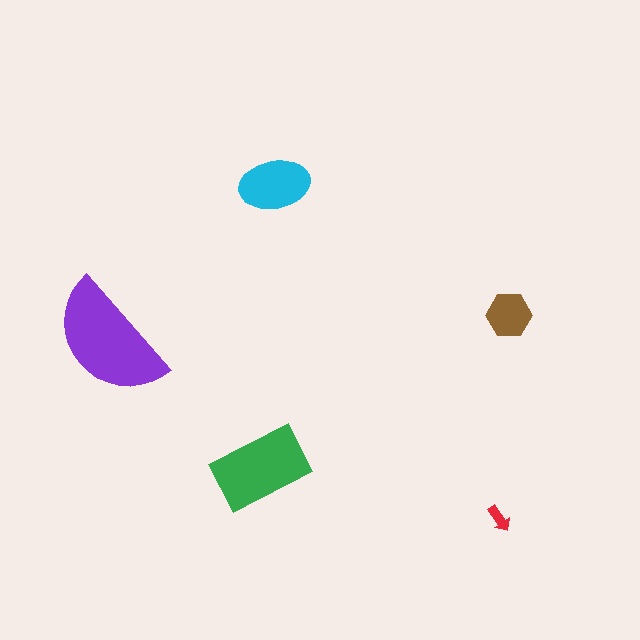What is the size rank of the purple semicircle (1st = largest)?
1st.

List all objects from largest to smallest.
The purple semicircle, the green rectangle, the cyan ellipse, the brown hexagon, the red arrow.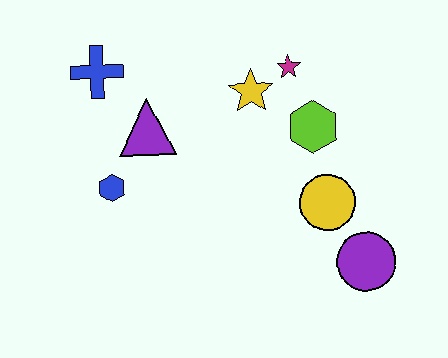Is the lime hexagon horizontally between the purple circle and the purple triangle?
Yes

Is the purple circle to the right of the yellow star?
Yes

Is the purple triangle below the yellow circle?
No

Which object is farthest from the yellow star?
The purple circle is farthest from the yellow star.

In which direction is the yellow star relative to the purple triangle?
The yellow star is to the right of the purple triangle.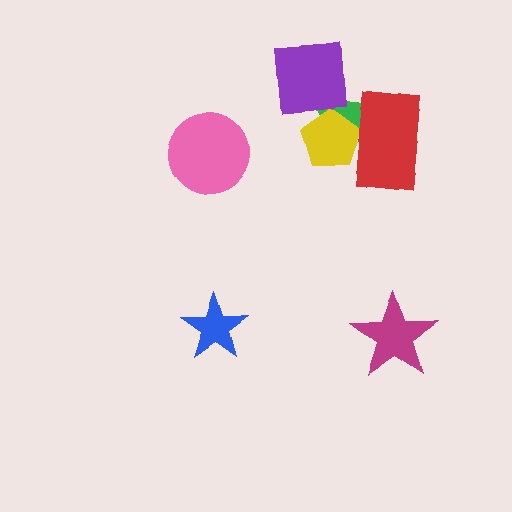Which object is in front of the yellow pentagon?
The red rectangle is in front of the yellow pentagon.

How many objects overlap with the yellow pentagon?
2 objects overlap with the yellow pentagon.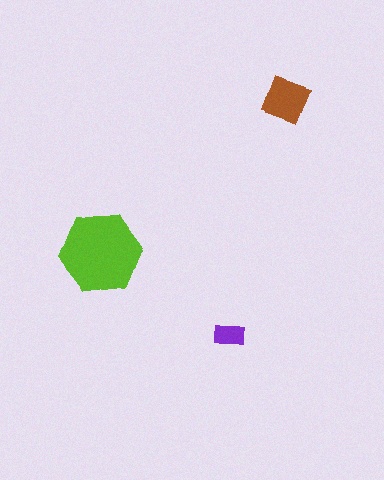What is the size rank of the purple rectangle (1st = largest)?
3rd.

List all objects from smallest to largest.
The purple rectangle, the brown square, the lime hexagon.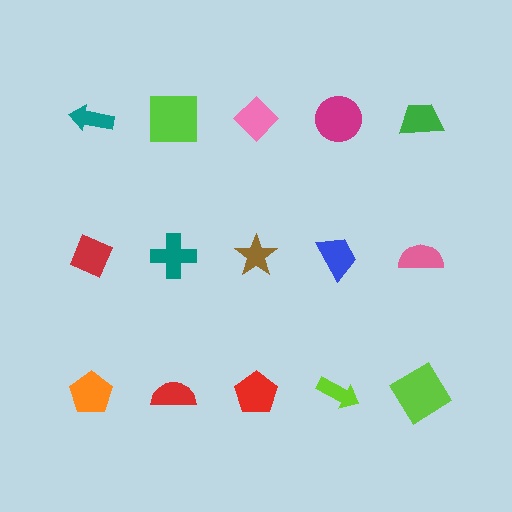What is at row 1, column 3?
A pink diamond.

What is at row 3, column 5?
A lime diamond.